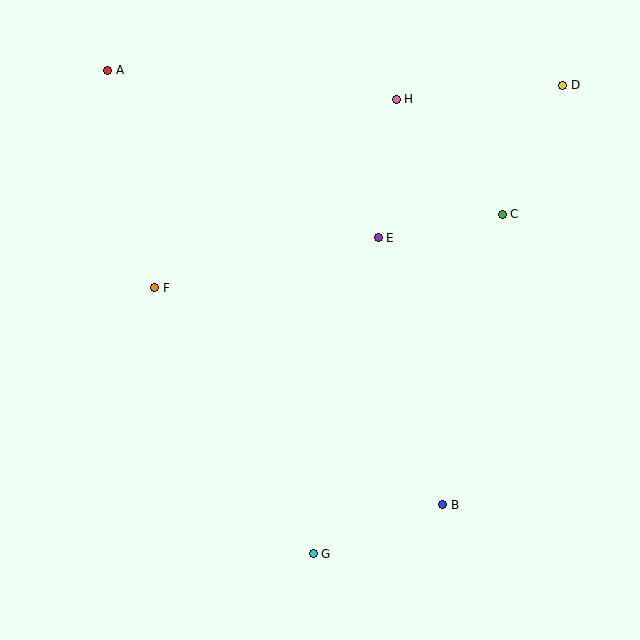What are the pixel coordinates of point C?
Point C is at (502, 214).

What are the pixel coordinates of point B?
Point B is at (443, 505).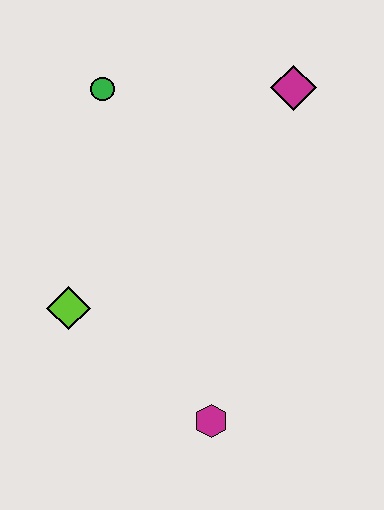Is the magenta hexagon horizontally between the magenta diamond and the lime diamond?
Yes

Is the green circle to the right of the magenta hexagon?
No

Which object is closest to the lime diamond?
The magenta hexagon is closest to the lime diamond.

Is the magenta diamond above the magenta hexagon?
Yes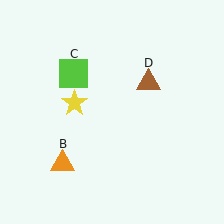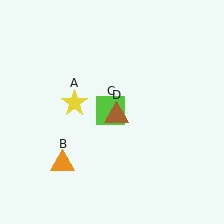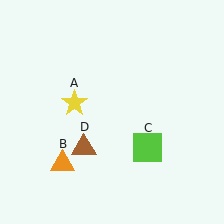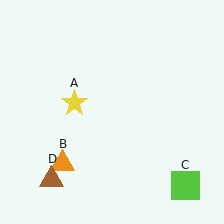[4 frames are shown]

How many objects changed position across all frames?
2 objects changed position: lime square (object C), brown triangle (object D).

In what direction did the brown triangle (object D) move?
The brown triangle (object D) moved down and to the left.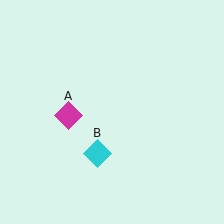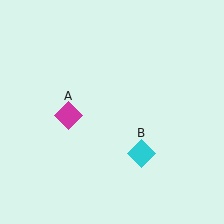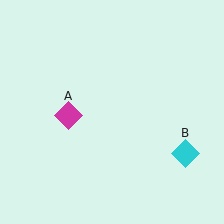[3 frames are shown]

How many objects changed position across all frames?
1 object changed position: cyan diamond (object B).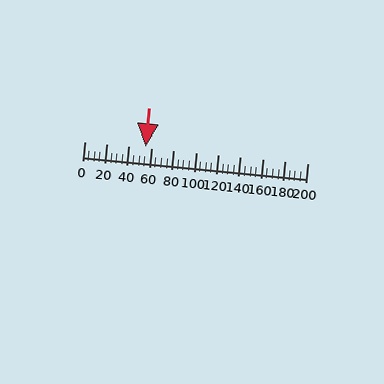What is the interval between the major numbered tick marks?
The major tick marks are spaced 20 units apart.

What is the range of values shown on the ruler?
The ruler shows values from 0 to 200.